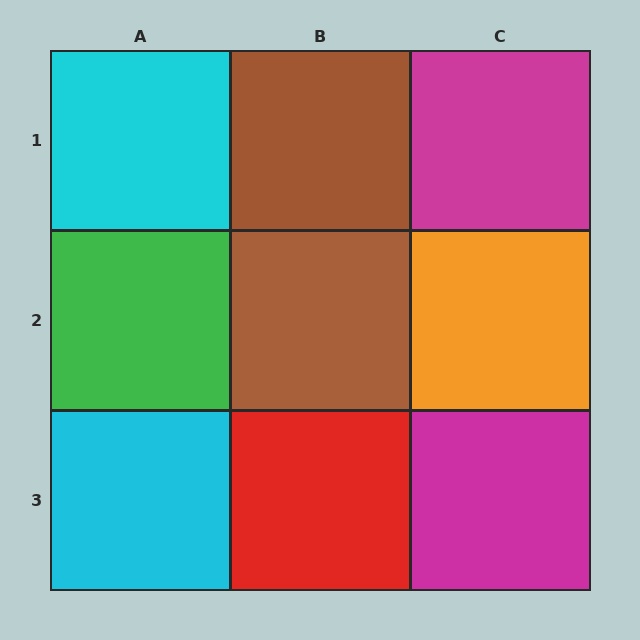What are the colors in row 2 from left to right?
Green, brown, orange.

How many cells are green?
1 cell is green.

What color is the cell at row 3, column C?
Magenta.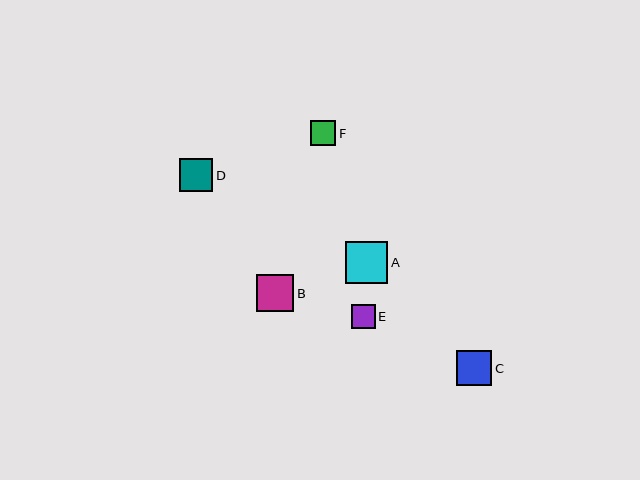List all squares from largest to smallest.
From largest to smallest: A, B, C, D, F, E.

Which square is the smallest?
Square E is the smallest with a size of approximately 23 pixels.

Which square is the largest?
Square A is the largest with a size of approximately 42 pixels.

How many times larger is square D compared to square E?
Square D is approximately 1.4 times the size of square E.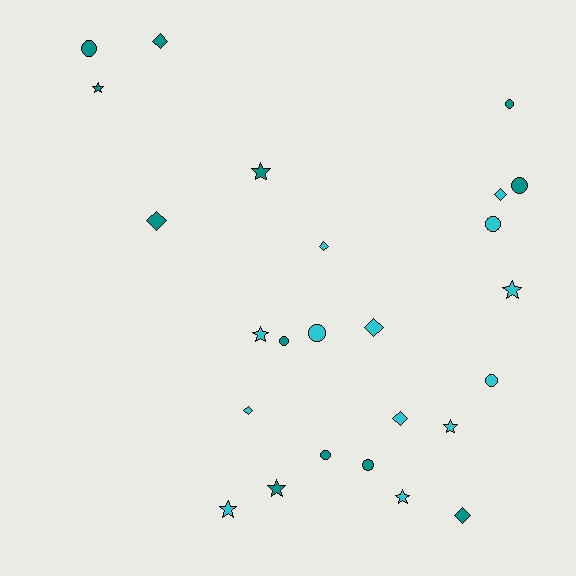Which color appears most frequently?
Cyan, with 13 objects.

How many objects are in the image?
There are 25 objects.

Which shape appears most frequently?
Circle, with 9 objects.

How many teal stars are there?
There are 3 teal stars.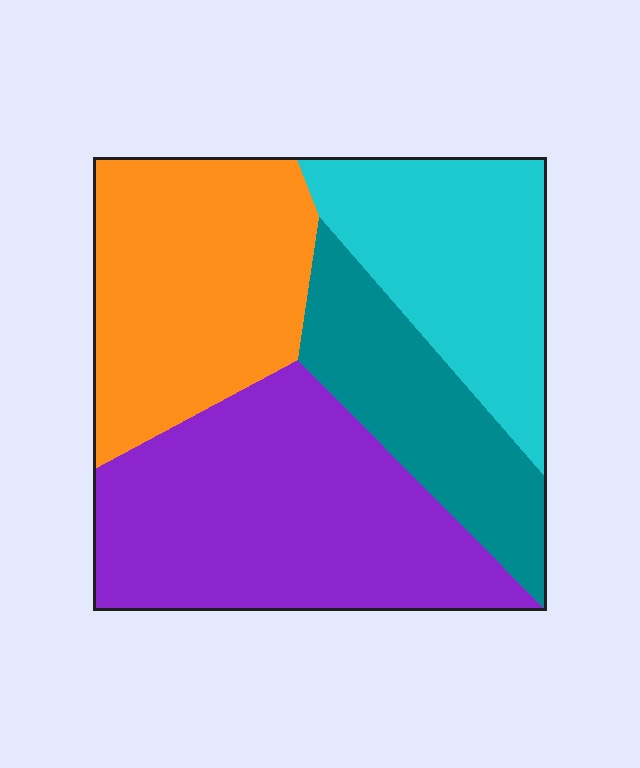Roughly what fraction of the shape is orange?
Orange covers 27% of the shape.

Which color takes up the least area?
Teal, at roughly 15%.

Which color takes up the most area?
Purple, at roughly 35%.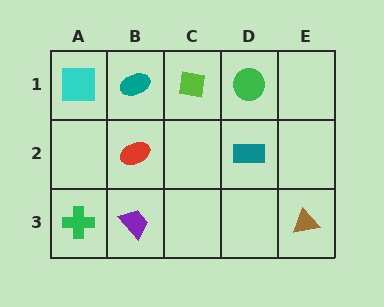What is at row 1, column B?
A teal ellipse.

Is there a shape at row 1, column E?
No, that cell is empty.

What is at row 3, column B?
A purple trapezoid.